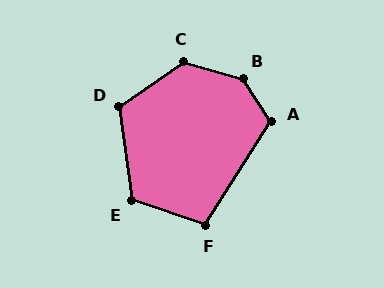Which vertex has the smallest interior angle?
F, at approximately 104 degrees.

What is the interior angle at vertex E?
Approximately 117 degrees (obtuse).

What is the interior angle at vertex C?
Approximately 129 degrees (obtuse).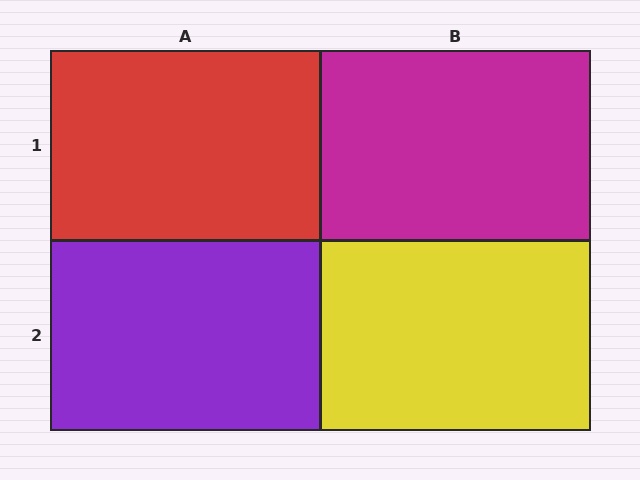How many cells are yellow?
1 cell is yellow.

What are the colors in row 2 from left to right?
Purple, yellow.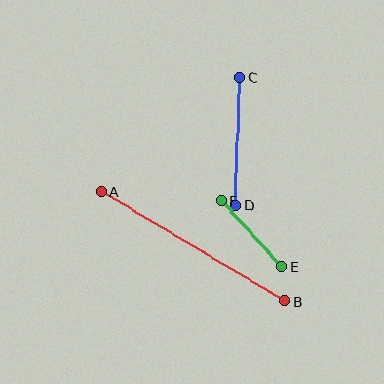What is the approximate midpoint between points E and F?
The midpoint is at approximately (252, 234) pixels.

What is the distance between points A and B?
The distance is approximately 214 pixels.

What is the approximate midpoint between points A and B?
The midpoint is at approximately (193, 246) pixels.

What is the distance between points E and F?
The distance is approximately 90 pixels.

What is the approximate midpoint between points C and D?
The midpoint is at approximately (237, 141) pixels.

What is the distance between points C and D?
The distance is approximately 128 pixels.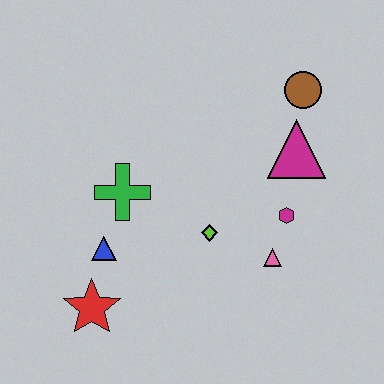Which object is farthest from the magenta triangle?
The red star is farthest from the magenta triangle.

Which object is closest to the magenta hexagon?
The pink triangle is closest to the magenta hexagon.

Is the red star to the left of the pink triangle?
Yes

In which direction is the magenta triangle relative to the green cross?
The magenta triangle is to the right of the green cross.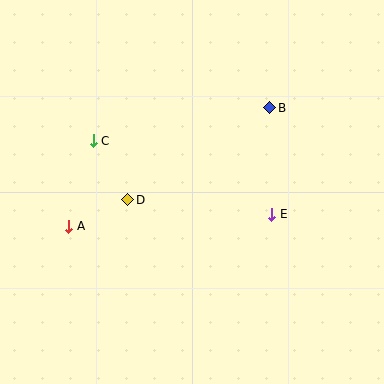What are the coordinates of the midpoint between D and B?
The midpoint between D and B is at (199, 154).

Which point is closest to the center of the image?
Point D at (128, 200) is closest to the center.